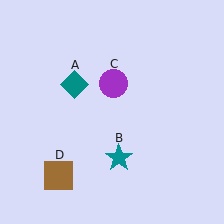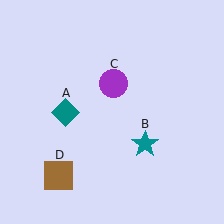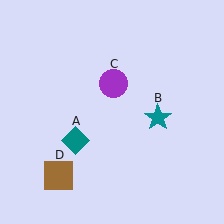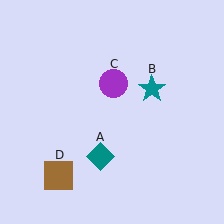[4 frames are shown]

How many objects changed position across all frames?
2 objects changed position: teal diamond (object A), teal star (object B).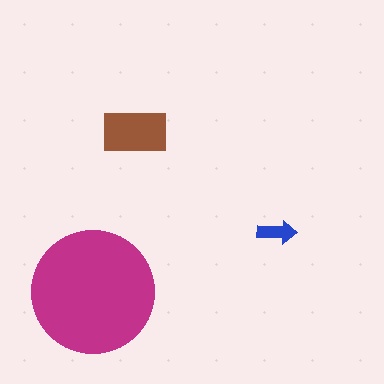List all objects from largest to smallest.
The magenta circle, the brown rectangle, the blue arrow.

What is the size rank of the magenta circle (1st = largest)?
1st.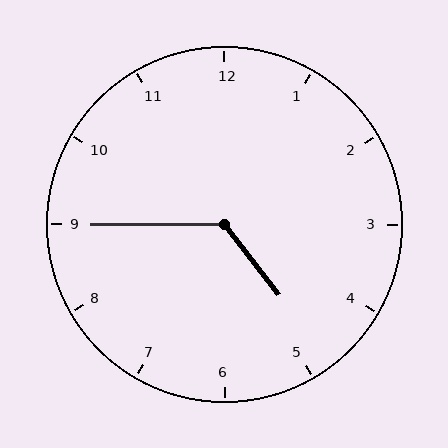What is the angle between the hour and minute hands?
Approximately 128 degrees.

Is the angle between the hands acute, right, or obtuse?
It is obtuse.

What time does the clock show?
4:45.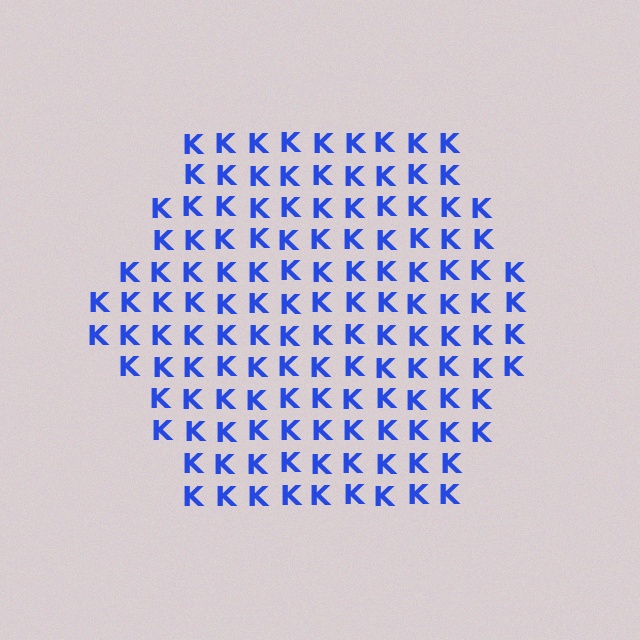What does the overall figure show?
The overall figure shows a hexagon.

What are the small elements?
The small elements are letter K's.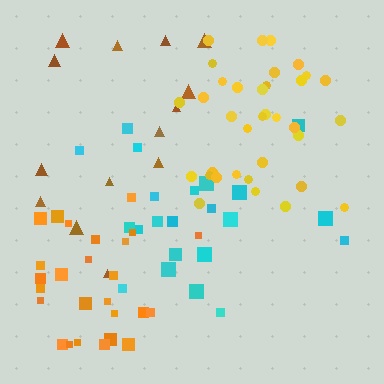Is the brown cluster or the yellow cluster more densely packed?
Yellow.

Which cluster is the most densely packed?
Yellow.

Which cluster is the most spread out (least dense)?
Brown.